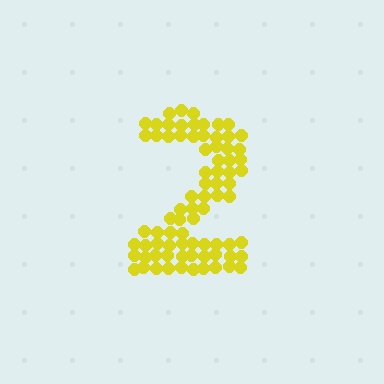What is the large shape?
The large shape is the digit 2.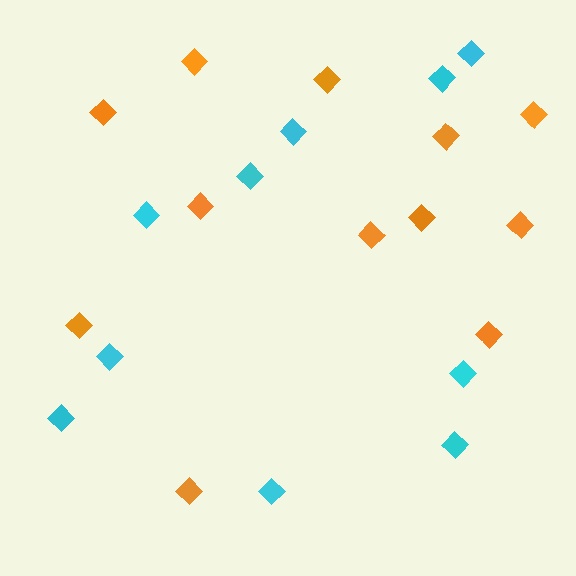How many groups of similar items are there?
There are 2 groups: one group of orange diamonds (12) and one group of cyan diamonds (10).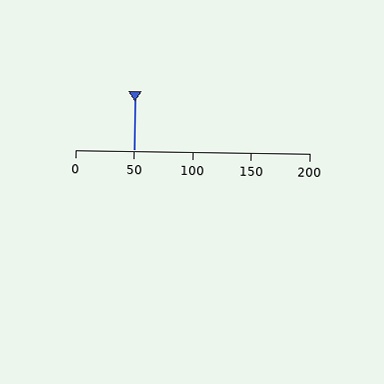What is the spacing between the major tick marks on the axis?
The major ticks are spaced 50 apart.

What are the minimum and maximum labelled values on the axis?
The axis runs from 0 to 200.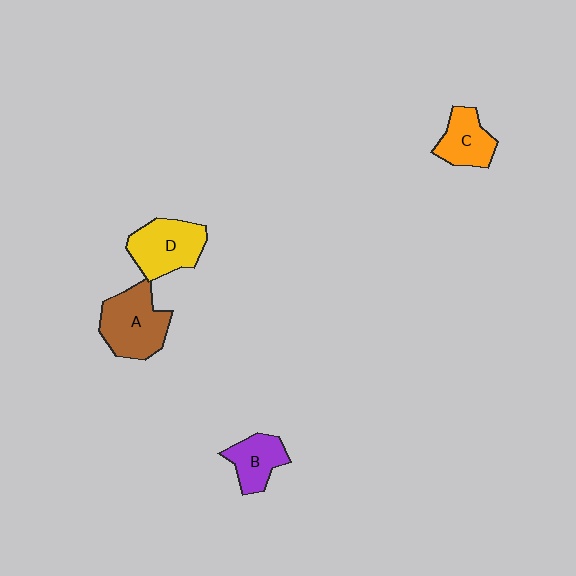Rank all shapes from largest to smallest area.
From largest to smallest: A (brown), D (yellow), C (orange), B (purple).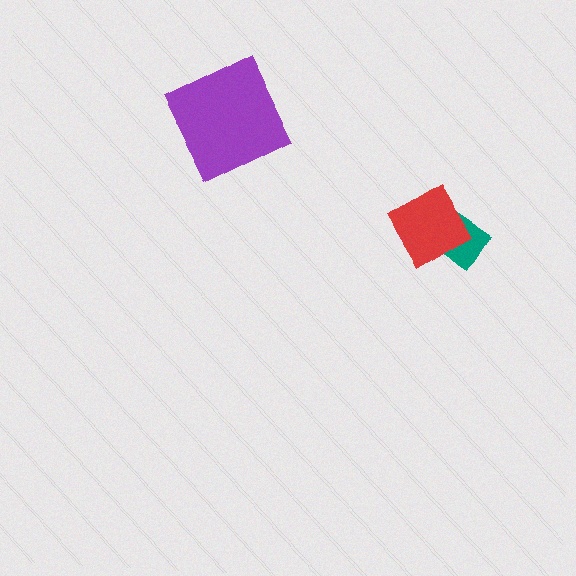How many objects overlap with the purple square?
0 objects overlap with the purple square.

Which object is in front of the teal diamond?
The red diamond is in front of the teal diamond.